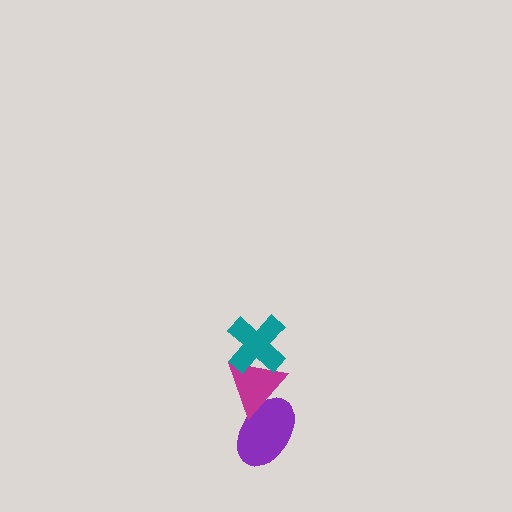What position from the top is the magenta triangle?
The magenta triangle is 2nd from the top.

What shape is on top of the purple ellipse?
The magenta triangle is on top of the purple ellipse.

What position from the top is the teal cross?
The teal cross is 1st from the top.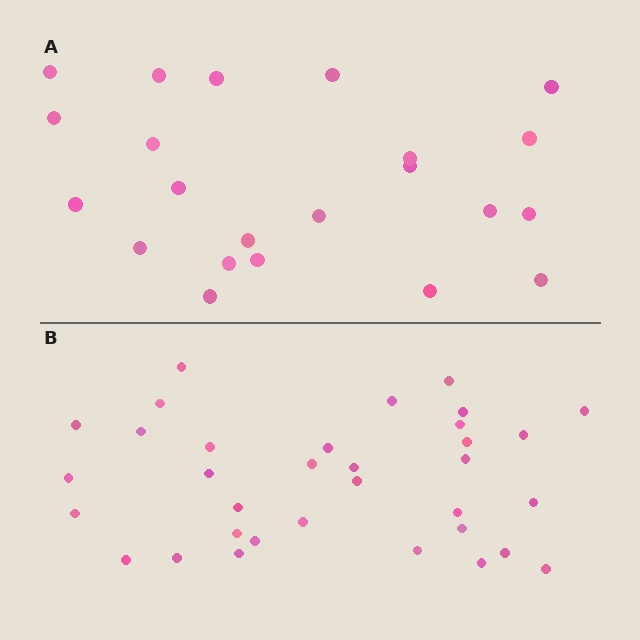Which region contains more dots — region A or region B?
Region B (the bottom region) has more dots.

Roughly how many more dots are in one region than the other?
Region B has roughly 12 or so more dots than region A.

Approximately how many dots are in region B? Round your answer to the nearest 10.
About 30 dots. (The exact count is 34, which rounds to 30.)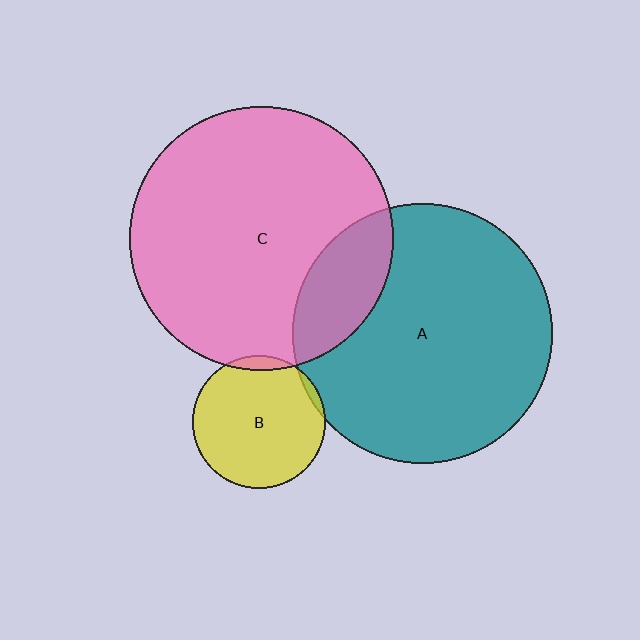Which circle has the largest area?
Circle C (pink).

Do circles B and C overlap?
Yes.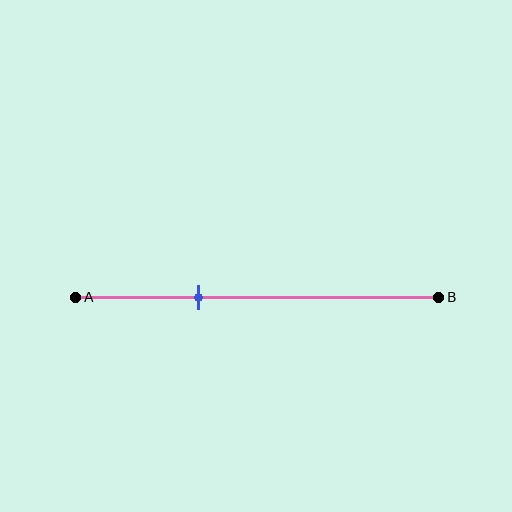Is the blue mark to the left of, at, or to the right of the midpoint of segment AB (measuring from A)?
The blue mark is to the left of the midpoint of segment AB.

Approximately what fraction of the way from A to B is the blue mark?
The blue mark is approximately 35% of the way from A to B.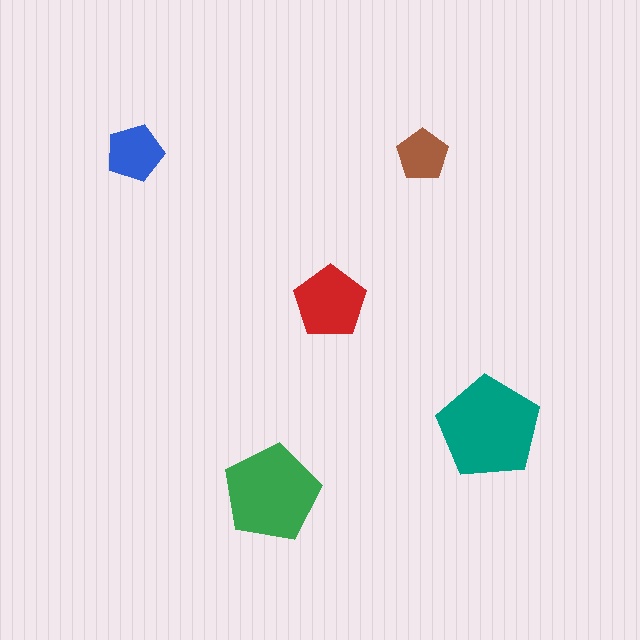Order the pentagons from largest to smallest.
the teal one, the green one, the red one, the blue one, the brown one.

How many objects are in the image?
There are 5 objects in the image.